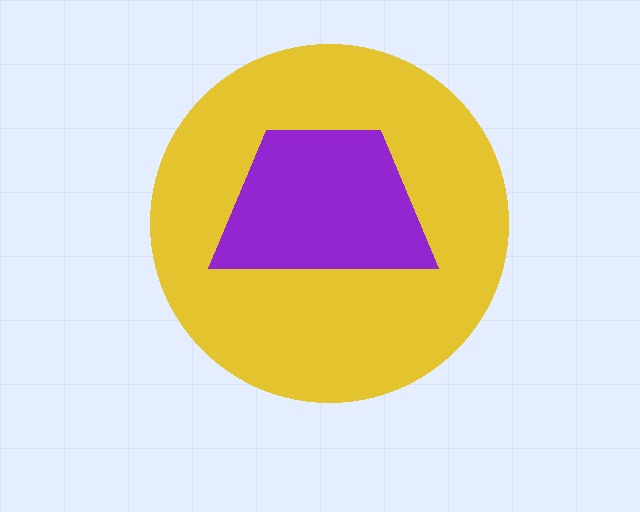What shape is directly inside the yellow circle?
The purple trapezoid.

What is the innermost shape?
The purple trapezoid.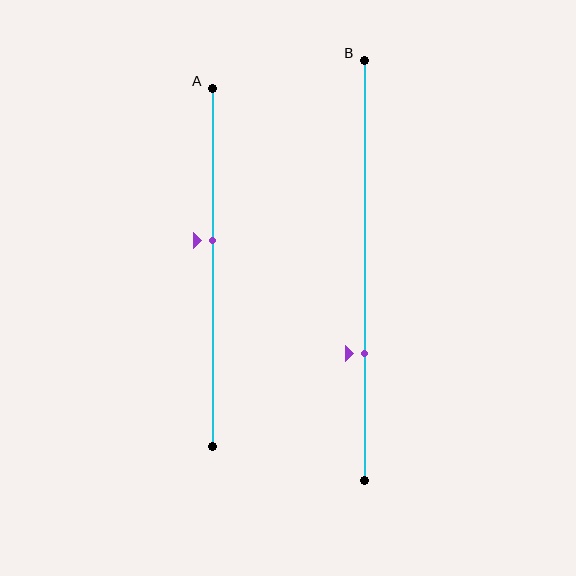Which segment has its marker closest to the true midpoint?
Segment A has its marker closest to the true midpoint.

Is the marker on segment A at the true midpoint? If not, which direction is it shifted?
No, the marker on segment A is shifted upward by about 8% of the segment length.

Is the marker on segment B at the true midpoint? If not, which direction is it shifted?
No, the marker on segment B is shifted downward by about 20% of the segment length.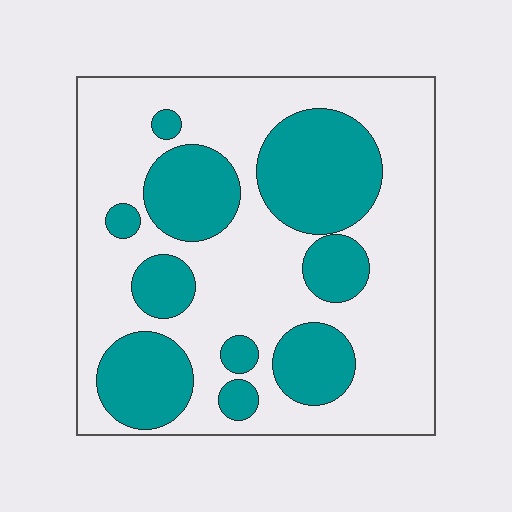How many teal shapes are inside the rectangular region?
10.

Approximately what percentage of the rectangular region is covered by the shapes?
Approximately 35%.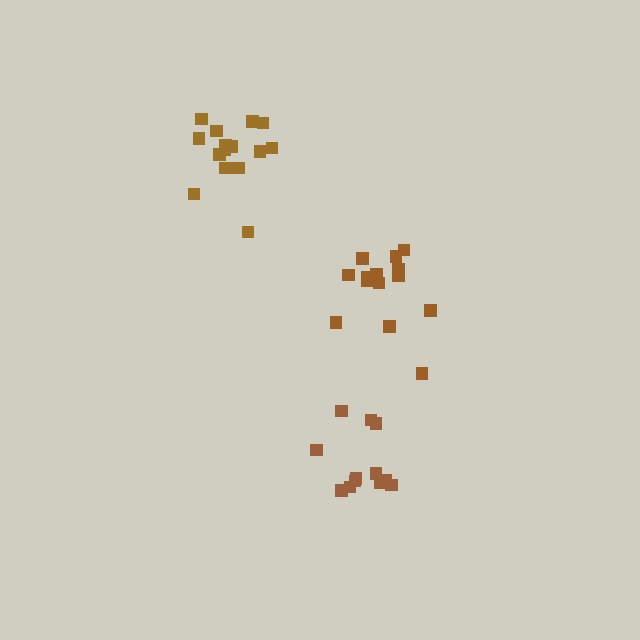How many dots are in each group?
Group 1: 15 dots, Group 2: 14 dots, Group 3: 12 dots (41 total).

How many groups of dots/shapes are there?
There are 3 groups.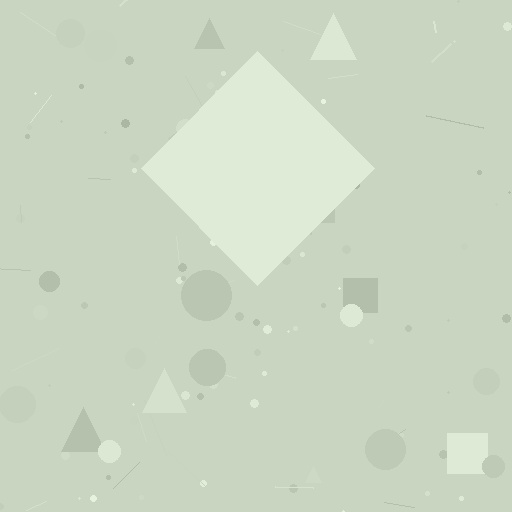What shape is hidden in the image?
A diamond is hidden in the image.